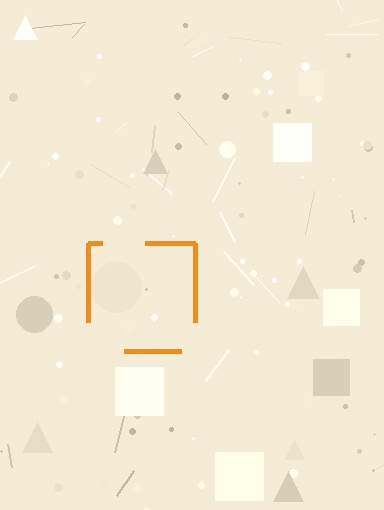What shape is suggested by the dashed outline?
The dashed outline suggests a square.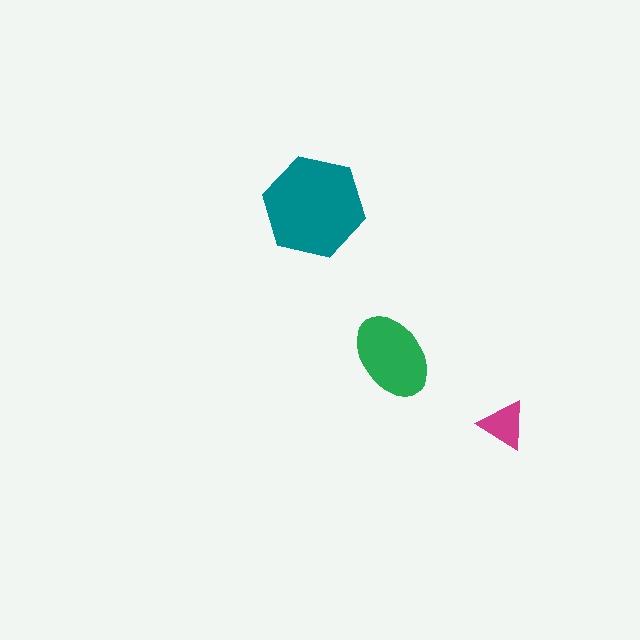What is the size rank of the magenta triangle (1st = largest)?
3rd.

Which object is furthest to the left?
The teal hexagon is leftmost.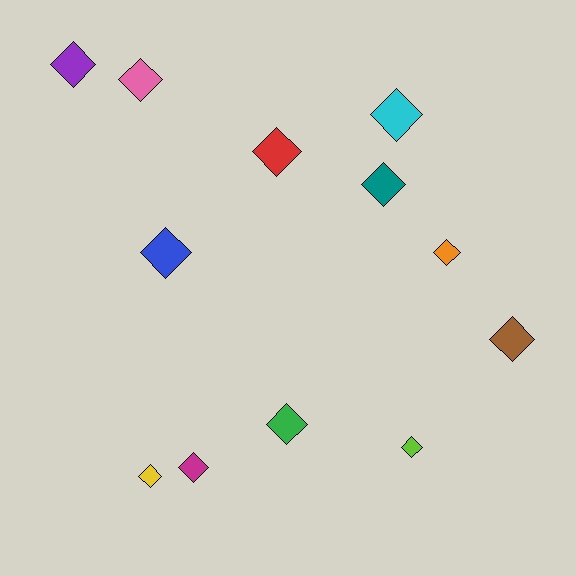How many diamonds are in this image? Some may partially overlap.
There are 12 diamonds.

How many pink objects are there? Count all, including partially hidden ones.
There is 1 pink object.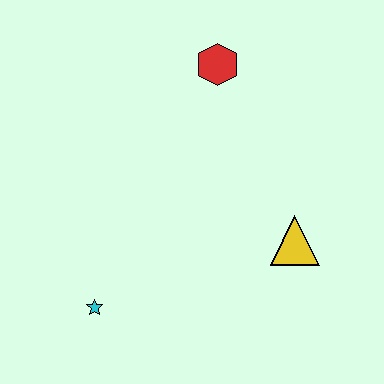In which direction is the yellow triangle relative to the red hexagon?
The yellow triangle is below the red hexagon.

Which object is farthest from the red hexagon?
The cyan star is farthest from the red hexagon.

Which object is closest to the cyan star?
The yellow triangle is closest to the cyan star.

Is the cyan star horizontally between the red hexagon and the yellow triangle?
No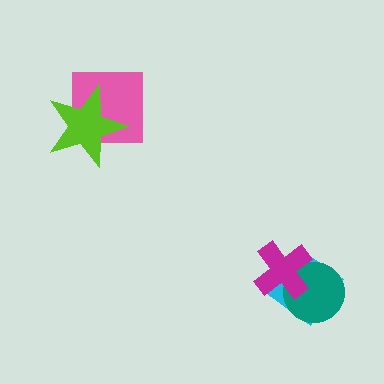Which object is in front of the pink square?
The lime star is in front of the pink square.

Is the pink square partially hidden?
Yes, it is partially covered by another shape.